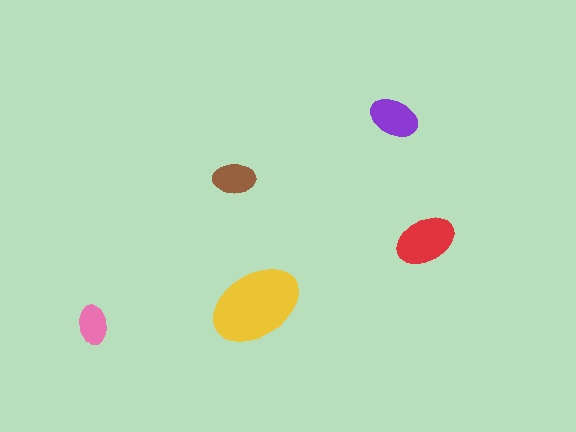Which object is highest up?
The purple ellipse is topmost.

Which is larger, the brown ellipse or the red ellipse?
The red one.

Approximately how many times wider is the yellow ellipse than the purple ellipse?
About 2 times wider.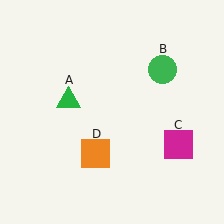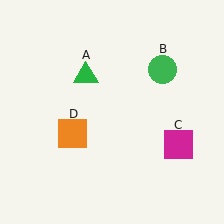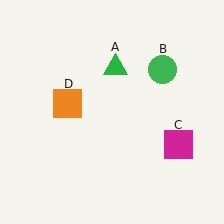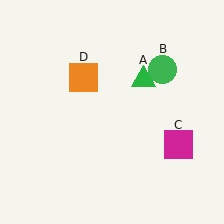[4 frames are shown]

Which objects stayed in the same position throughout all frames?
Green circle (object B) and magenta square (object C) remained stationary.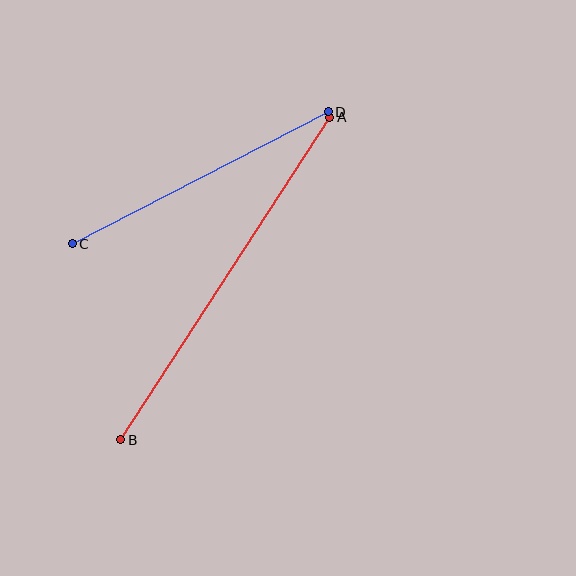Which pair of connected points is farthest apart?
Points A and B are farthest apart.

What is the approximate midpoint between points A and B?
The midpoint is at approximately (225, 278) pixels.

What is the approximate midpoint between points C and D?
The midpoint is at approximately (200, 178) pixels.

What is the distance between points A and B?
The distance is approximately 384 pixels.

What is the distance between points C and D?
The distance is approximately 288 pixels.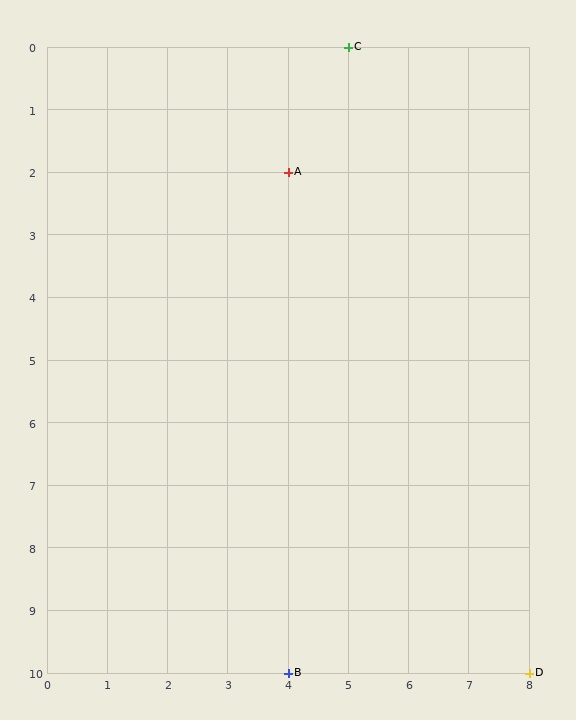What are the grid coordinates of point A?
Point A is at grid coordinates (4, 2).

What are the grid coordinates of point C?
Point C is at grid coordinates (5, 0).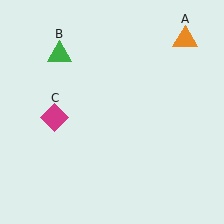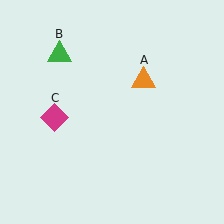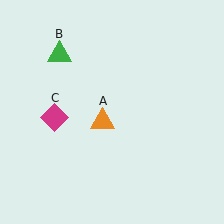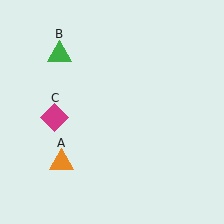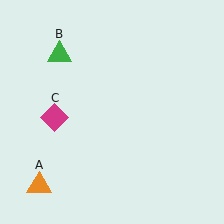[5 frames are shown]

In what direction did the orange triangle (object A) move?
The orange triangle (object A) moved down and to the left.